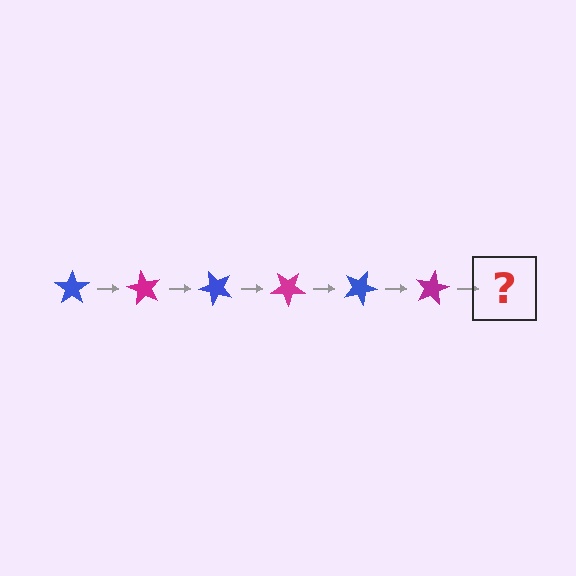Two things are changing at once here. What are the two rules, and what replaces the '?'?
The two rules are that it rotates 60 degrees each step and the color cycles through blue and magenta. The '?' should be a blue star, rotated 360 degrees from the start.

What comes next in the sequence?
The next element should be a blue star, rotated 360 degrees from the start.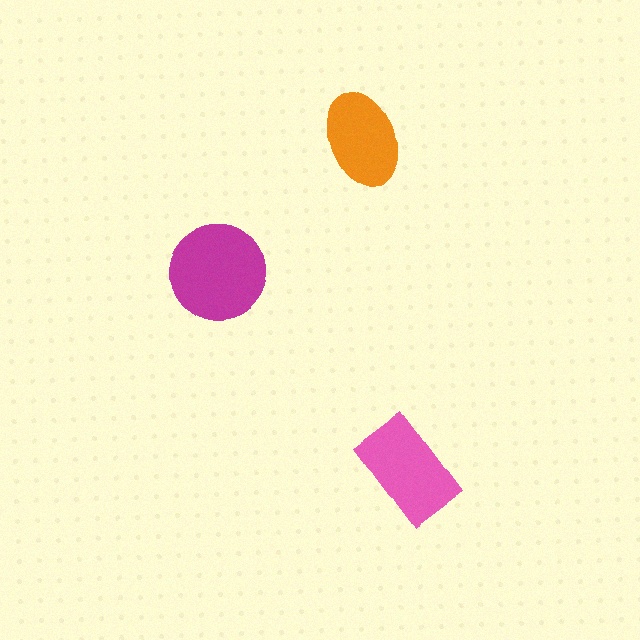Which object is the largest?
The magenta circle.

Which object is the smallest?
The orange ellipse.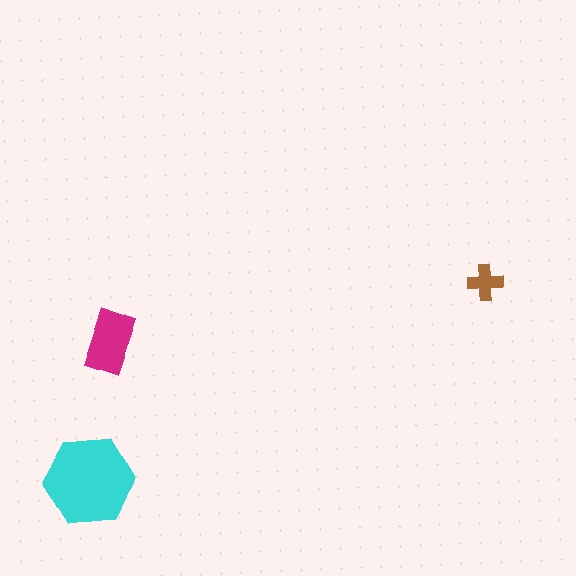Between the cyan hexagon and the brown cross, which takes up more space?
The cyan hexagon.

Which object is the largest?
The cyan hexagon.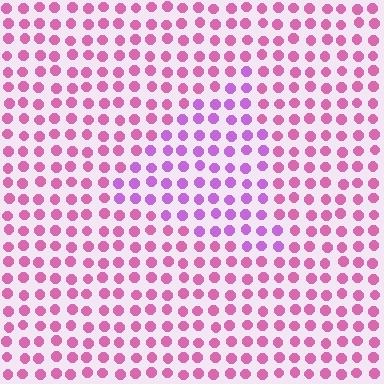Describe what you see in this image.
The image is filled with small pink elements in a uniform arrangement. A triangle-shaped region is visible where the elements are tinted to a slightly different hue, forming a subtle color boundary.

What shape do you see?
I see a triangle.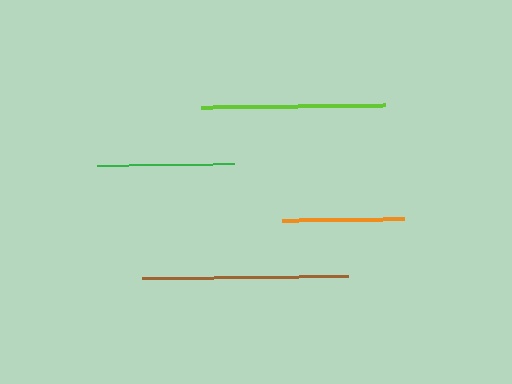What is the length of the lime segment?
The lime segment is approximately 184 pixels long.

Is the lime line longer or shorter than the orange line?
The lime line is longer than the orange line.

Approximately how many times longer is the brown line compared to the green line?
The brown line is approximately 1.5 times the length of the green line.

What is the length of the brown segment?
The brown segment is approximately 206 pixels long.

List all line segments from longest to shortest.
From longest to shortest: brown, lime, green, orange.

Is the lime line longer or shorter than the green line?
The lime line is longer than the green line.